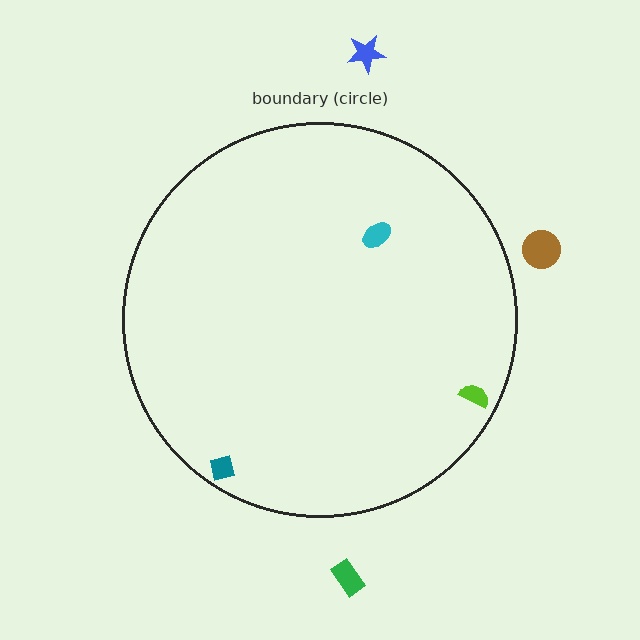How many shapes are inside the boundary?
3 inside, 3 outside.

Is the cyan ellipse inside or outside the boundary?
Inside.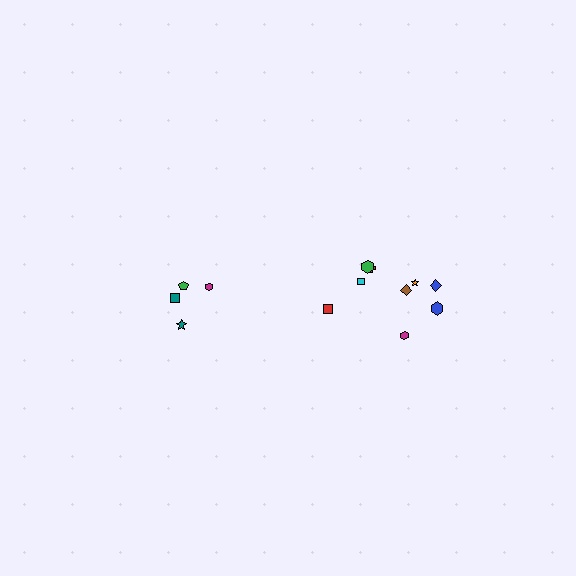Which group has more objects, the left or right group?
The right group.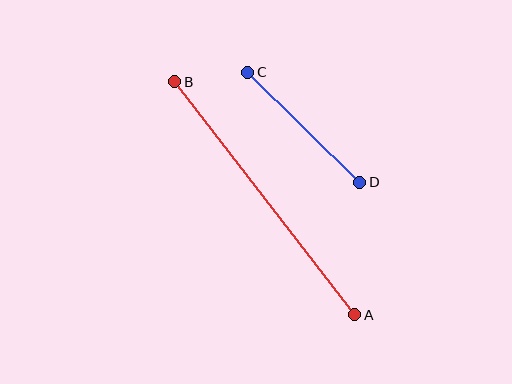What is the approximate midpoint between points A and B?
The midpoint is at approximately (265, 198) pixels.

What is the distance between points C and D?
The distance is approximately 157 pixels.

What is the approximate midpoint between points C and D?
The midpoint is at approximately (304, 127) pixels.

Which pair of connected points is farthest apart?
Points A and B are farthest apart.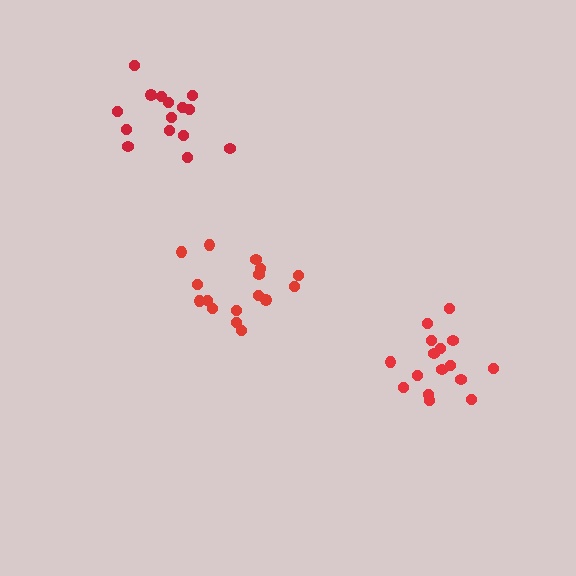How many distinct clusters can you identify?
There are 3 distinct clusters.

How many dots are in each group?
Group 1: 16 dots, Group 2: 16 dots, Group 3: 15 dots (47 total).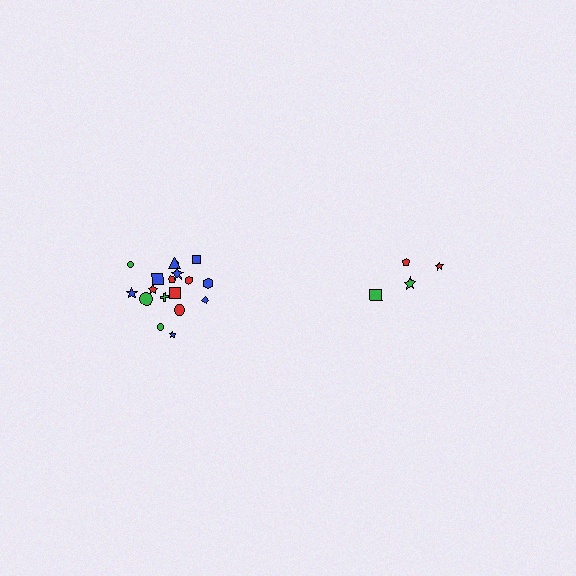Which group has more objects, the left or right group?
The left group.